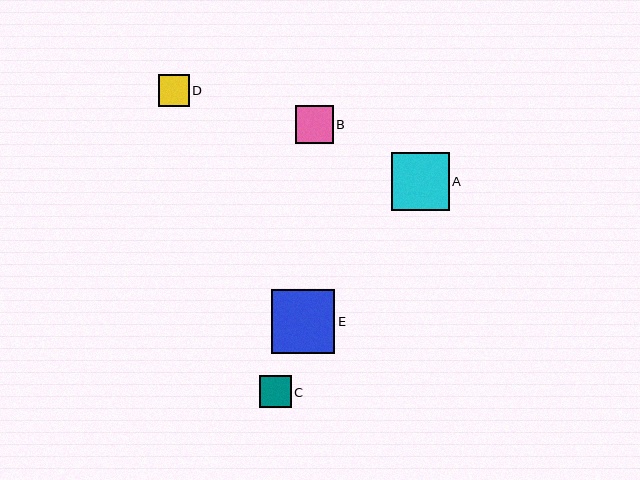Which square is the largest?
Square E is the largest with a size of approximately 63 pixels.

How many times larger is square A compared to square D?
Square A is approximately 1.9 times the size of square D.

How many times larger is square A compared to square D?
Square A is approximately 1.9 times the size of square D.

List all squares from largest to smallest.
From largest to smallest: E, A, B, C, D.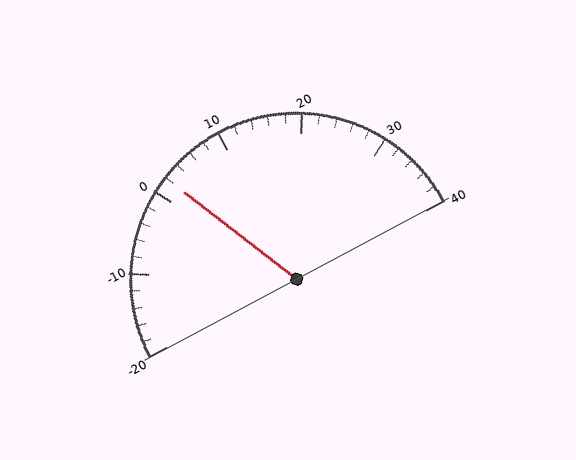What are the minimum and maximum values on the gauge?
The gauge ranges from -20 to 40.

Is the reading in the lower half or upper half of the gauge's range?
The reading is in the lower half of the range (-20 to 40).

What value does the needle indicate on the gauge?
The needle indicates approximately 2.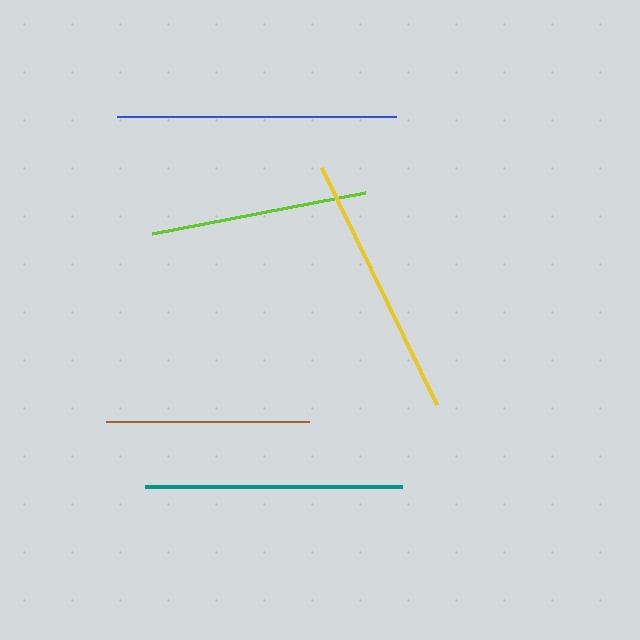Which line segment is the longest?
The blue line is the longest at approximately 279 pixels.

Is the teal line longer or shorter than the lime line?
The teal line is longer than the lime line.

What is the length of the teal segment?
The teal segment is approximately 257 pixels long.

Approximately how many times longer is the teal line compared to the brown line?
The teal line is approximately 1.3 times the length of the brown line.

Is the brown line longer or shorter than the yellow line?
The yellow line is longer than the brown line.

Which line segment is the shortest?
The brown line is the shortest at approximately 204 pixels.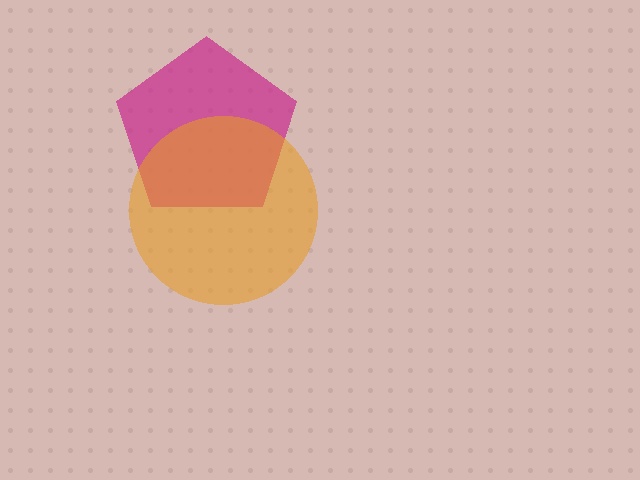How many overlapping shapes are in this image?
There are 2 overlapping shapes in the image.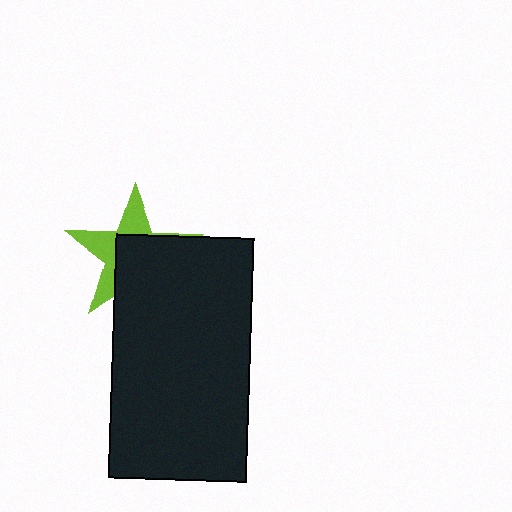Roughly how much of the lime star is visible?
A small part of it is visible (roughly 43%).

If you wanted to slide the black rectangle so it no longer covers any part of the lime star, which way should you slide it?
Slide it toward the lower-right — that is the most direct way to separate the two shapes.